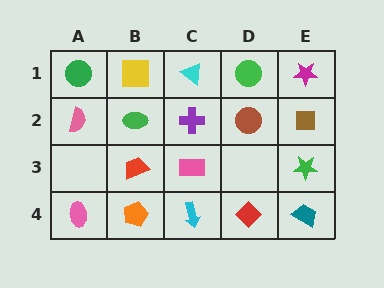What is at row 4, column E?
A teal trapezoid.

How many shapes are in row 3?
3 shapes.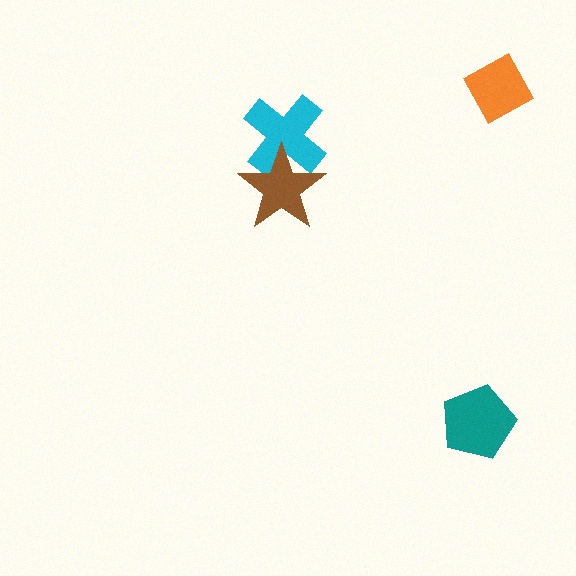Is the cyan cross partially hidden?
Yes, it is partially covered by another shape.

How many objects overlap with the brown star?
1 object overlaps with the brown star.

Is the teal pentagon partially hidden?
No, no other shape covers it.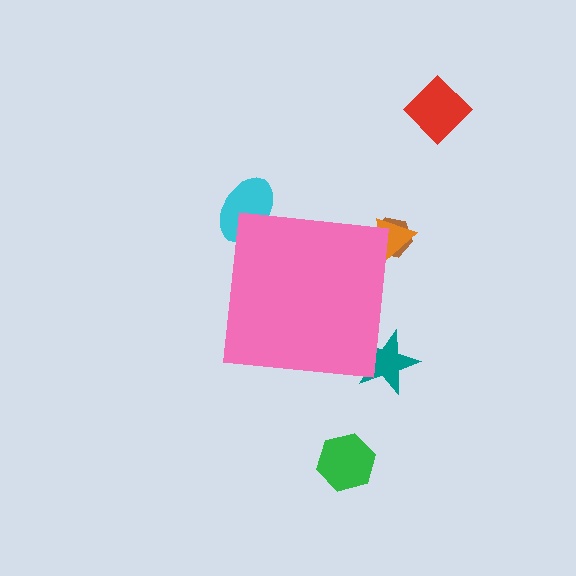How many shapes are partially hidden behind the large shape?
4 shapes are partially hidden.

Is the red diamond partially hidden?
No, the red diamond is fully visible.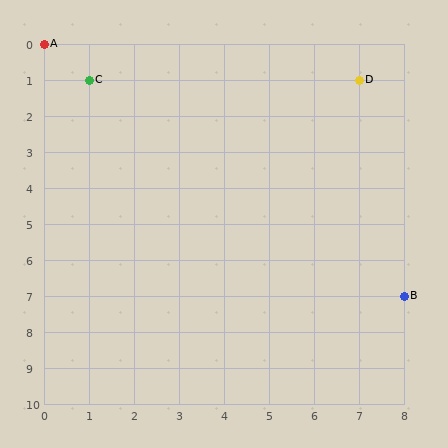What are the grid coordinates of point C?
Point C is at grid coordinates (1, 1).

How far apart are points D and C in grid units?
Points D and C are 6 columns apart.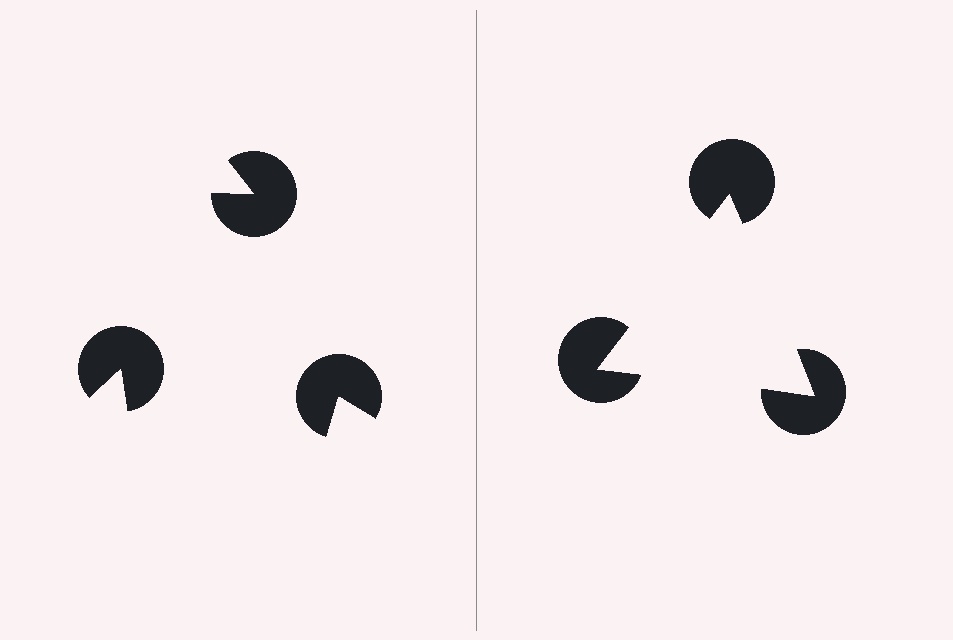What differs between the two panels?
The pac-man discs are positioned identically on both sides; only the wedge orientations differ. On the right they align to a triangle; on the left they are misaligned.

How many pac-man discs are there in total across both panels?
6 — 3 on each side.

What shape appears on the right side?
An illusory triangle.